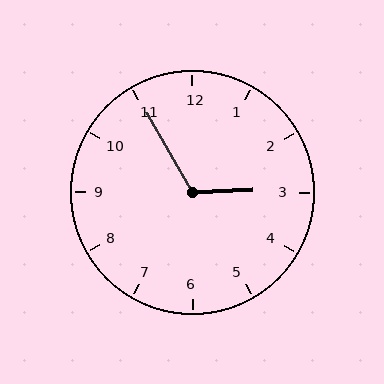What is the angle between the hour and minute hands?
Approximately 118 degrees.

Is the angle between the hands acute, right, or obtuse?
It is obtuse.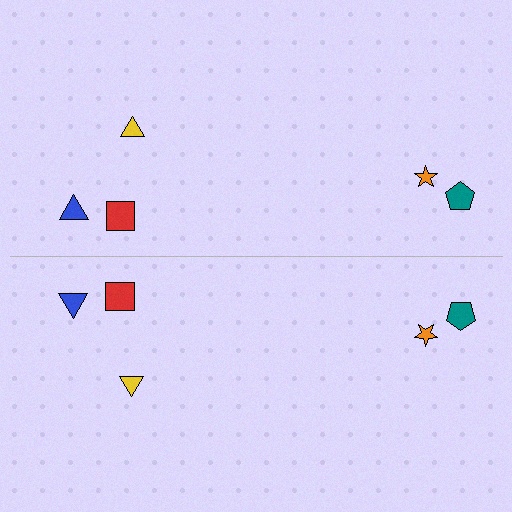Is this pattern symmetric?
Yes, this pattern has bilateral (reflection) symmetry.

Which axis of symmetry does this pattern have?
The pattern has a horizontal axis of symmetry running through the center of the image.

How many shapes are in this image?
There are 10 shapes in this image.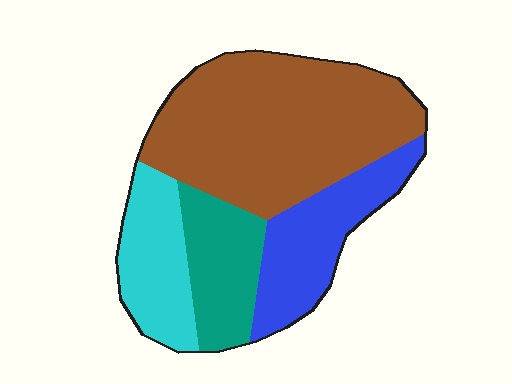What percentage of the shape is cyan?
Cyan takes up less than a quarter of the shape.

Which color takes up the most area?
Brown, at roughly 50%.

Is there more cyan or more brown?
Brown.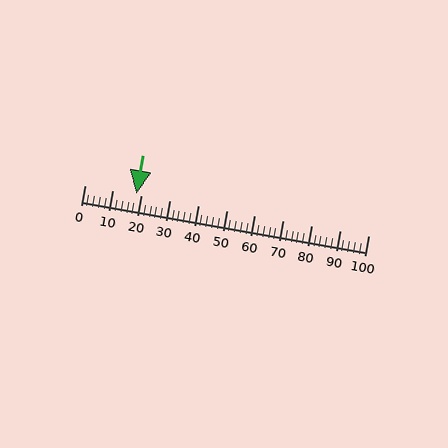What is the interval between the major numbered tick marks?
The major tick marks are spaced 10 units apart.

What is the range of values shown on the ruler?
The ruler shows values from 0 to 100.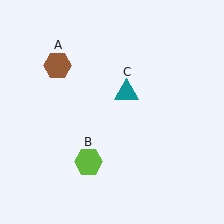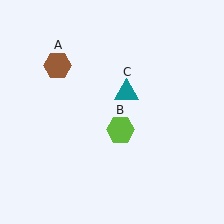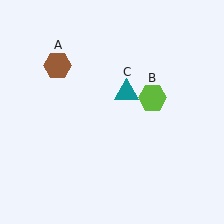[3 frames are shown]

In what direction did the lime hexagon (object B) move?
The lime hexagon (object B) moved up and to the right.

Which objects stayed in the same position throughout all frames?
Brown hexagon (object A) and teal triangle (object C) remained stationary.